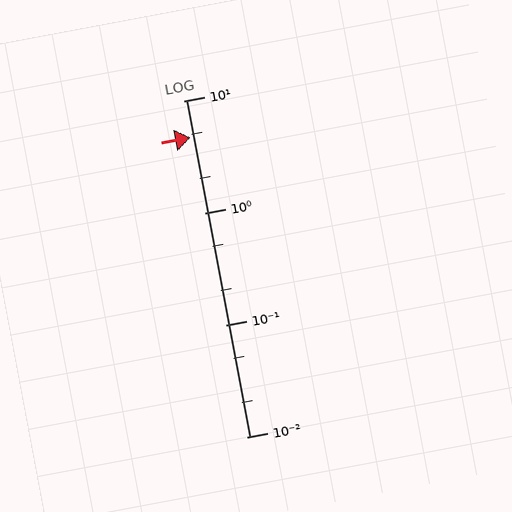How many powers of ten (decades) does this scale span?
The scale spans 3 decades, from 0.01 to 10.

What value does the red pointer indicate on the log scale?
The pointer indicates approximately 4.7.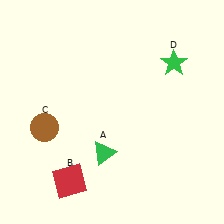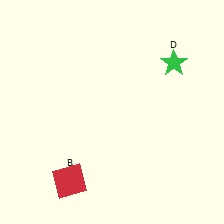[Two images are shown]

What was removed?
The brown circle (C), the green triangle (A) were removed in Image 2.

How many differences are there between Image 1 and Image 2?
There are 2 differences between the two images.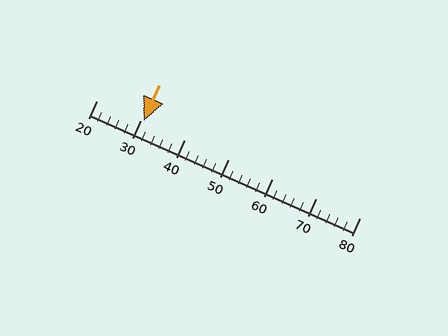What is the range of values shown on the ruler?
The ruler shows values from 20 to 80.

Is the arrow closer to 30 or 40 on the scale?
The arrow is closer to 30.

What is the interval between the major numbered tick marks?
The major tick marks are spaced 10 units apart.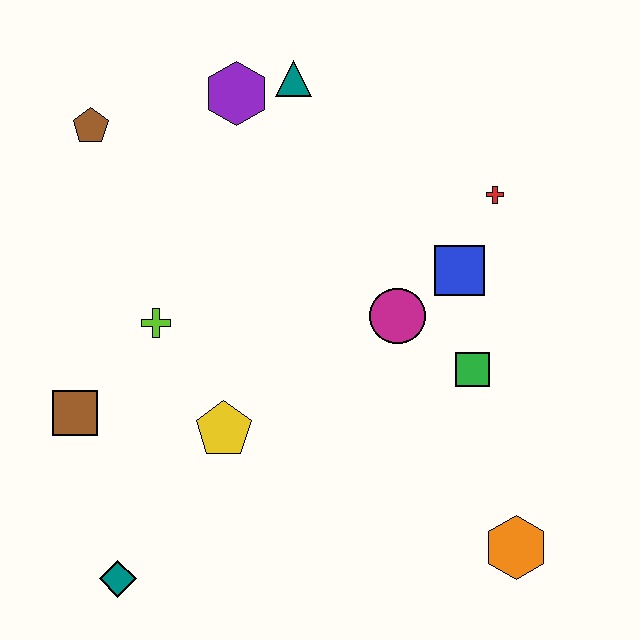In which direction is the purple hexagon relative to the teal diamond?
The purple hexagon is above the teal diamond.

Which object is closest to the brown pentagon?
The purple hexagon is closest to the brown pentagon.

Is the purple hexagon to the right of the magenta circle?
No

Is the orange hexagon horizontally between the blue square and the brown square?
No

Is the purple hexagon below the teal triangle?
Yes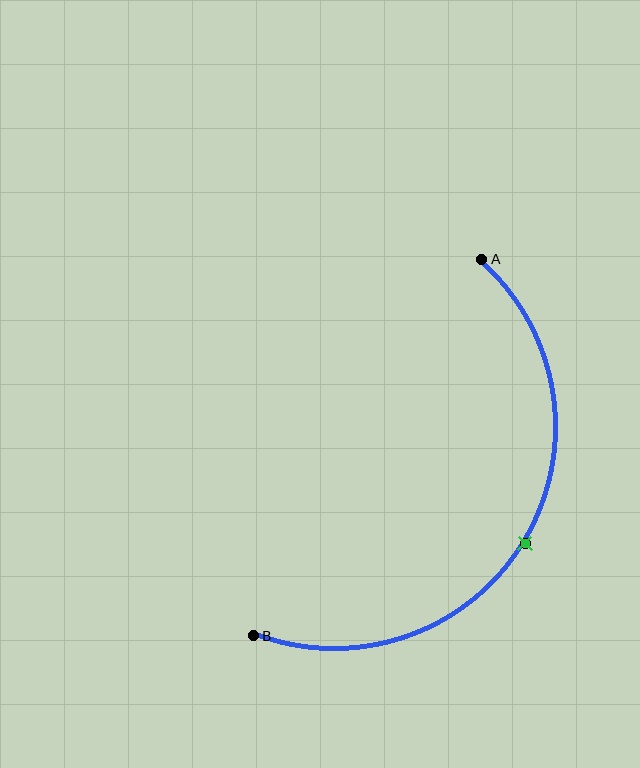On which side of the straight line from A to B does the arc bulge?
The arc bulges to the right of the straight line connecting A and B.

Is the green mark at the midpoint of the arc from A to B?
Yes. The green mark lies on the arc at equal arc-length from both A and B — it is the arc midpoint.